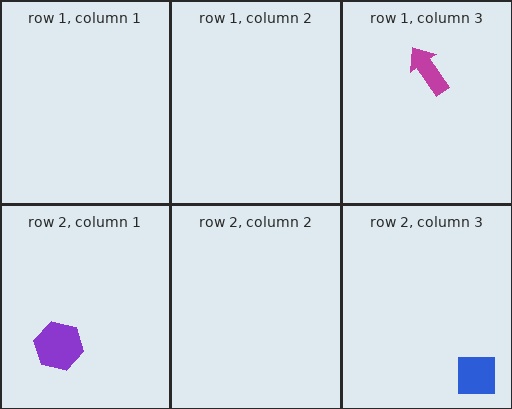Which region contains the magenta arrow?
The row 1, column 3 region.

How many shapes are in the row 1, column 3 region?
1.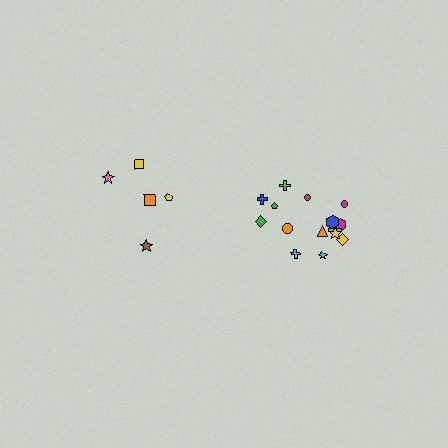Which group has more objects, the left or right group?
The right group.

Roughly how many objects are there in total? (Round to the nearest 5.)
Roughly 20 objects in total.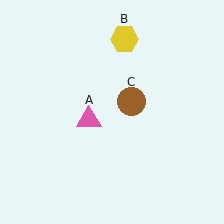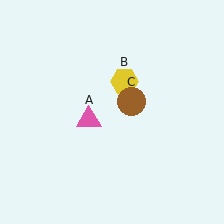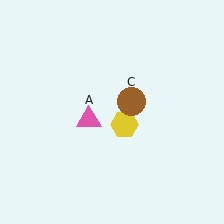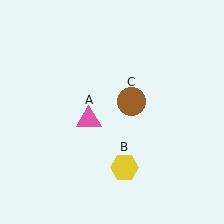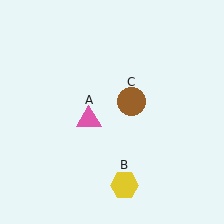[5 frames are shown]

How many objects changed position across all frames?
1 object changed position: yellow hexagon (object B).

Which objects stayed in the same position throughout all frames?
Pink triangle (object A) and brown circle (object C) remained stationary.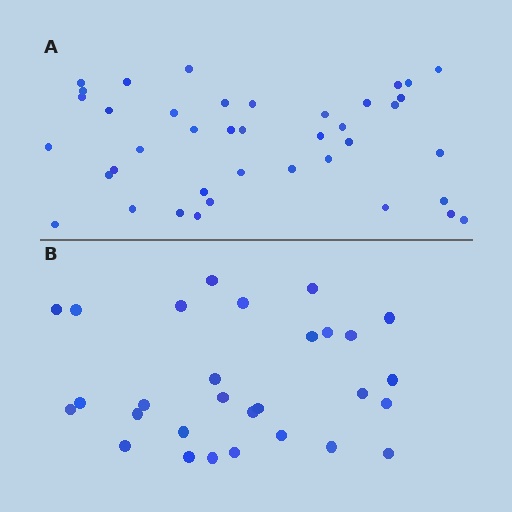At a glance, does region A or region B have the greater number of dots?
Region A (the top region) has more dots.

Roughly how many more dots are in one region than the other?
Region A has roughly 12 or so more dots than region B.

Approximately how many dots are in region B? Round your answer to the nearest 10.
About 30 dots. (The exact count is 29, which rounds to 30.)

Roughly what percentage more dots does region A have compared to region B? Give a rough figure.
About 40% more.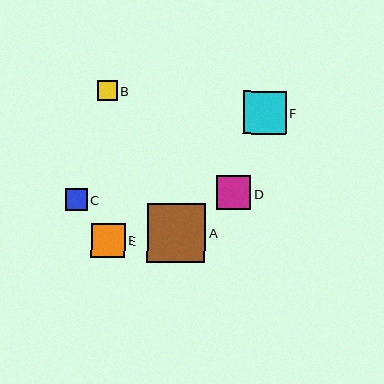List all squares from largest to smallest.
From largest to smallest: A, F, D, E, C, B.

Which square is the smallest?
Square B is the smallest with a size of approximately 19 pixels.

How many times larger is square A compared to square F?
Square A is approximately 1.4 times the size of square F.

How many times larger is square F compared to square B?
Square F is approximately 2.2 times the size of square B.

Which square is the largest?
Square A is the largest with a size of approximately 59 pixels.